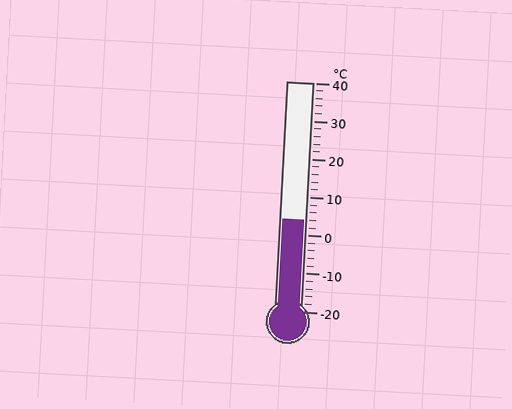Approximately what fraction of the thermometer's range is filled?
The thermometer is filled to approximately 40% of its range.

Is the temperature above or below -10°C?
The temperature is above -10°C.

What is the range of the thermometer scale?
The thermometer scale ranges from -20°C to 40°C.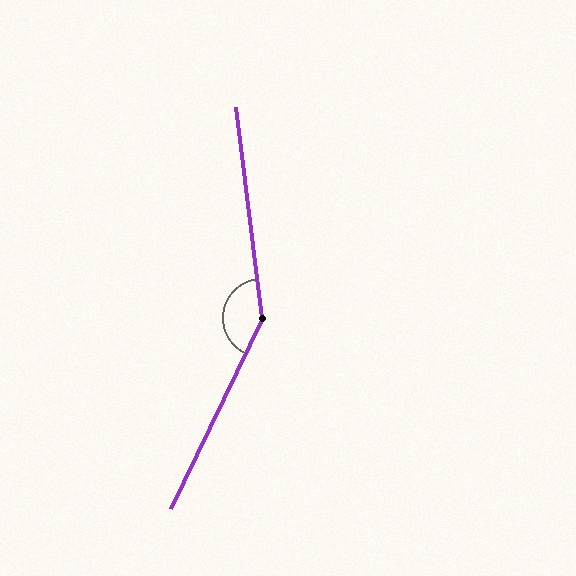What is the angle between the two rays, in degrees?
Approximately 148 degrees.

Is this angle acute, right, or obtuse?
It is obtuse.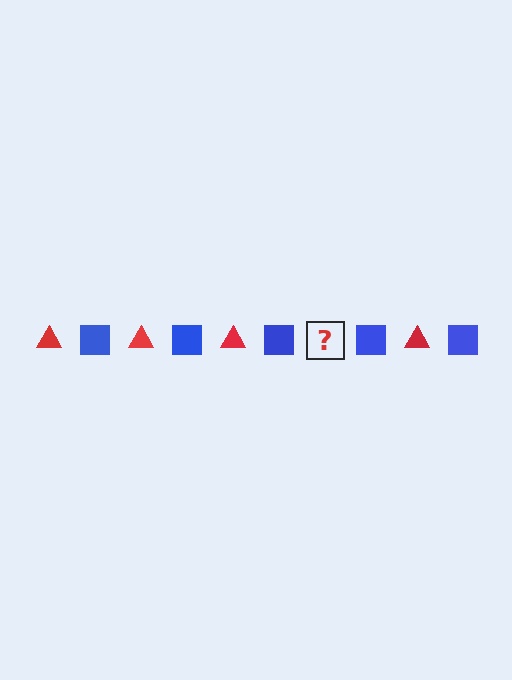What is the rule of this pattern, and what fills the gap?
The rule is that the pattern alternates between red triangle and blue square. The gap should be filled with a red triangle.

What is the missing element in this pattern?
The missing element is a red triangle.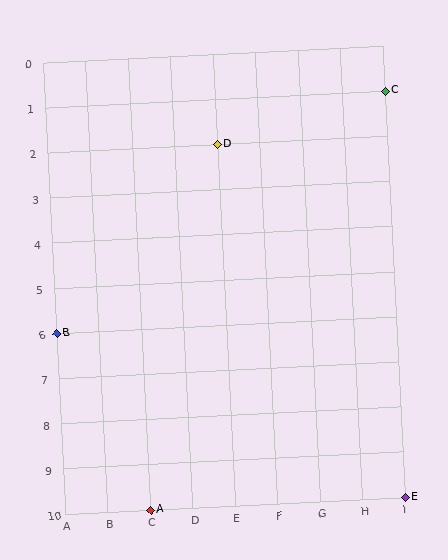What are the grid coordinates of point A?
Point A is at grid coordinates (C, 10).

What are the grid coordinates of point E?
Point E is at grid coordinates (I, 10).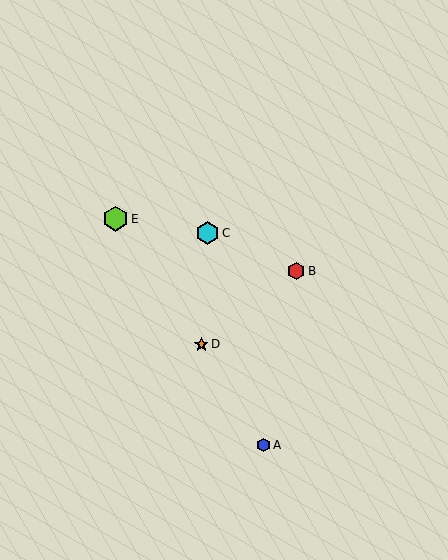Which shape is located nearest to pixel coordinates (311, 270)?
The red hexagon (labeled B) at (296, 271) is nearest to that location.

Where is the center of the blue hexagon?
The center of the blue hexagon is at (264, 445).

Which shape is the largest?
The lime hexagon (labeled E) is the largest.